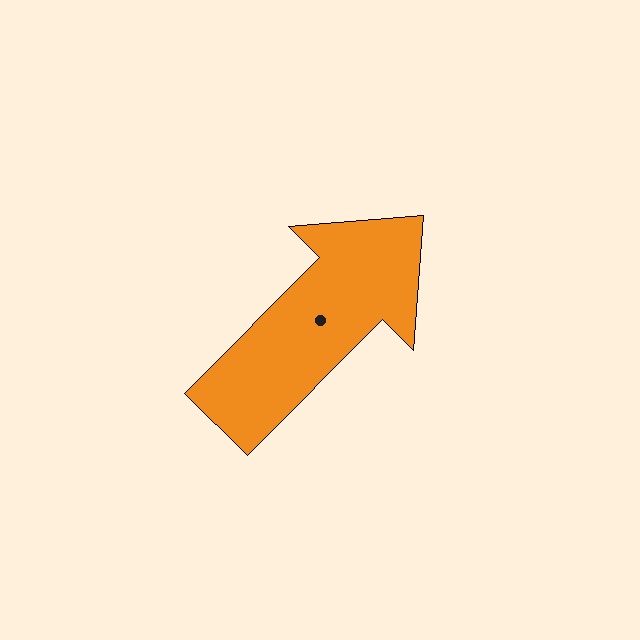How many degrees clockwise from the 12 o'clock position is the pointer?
Approximately 45 degrees.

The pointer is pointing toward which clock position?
Roughly 1 o'clock.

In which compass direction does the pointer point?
Northeast.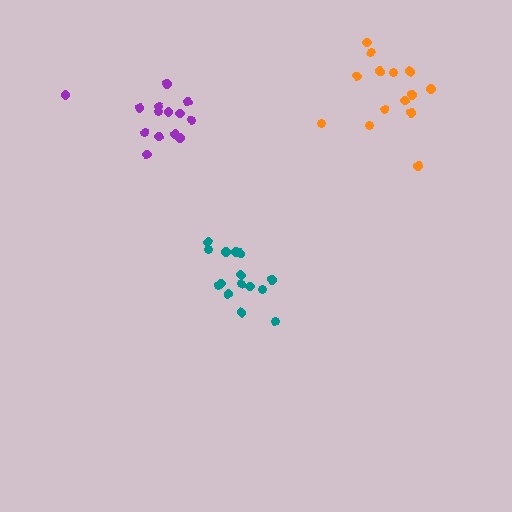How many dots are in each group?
Group 1: 15 dots, Group 2: 14 dots, Group 3: 14 dots (43 total).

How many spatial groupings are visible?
There are 3 spatial groupings.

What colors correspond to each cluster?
The clusters are colored: teal, orange, purple.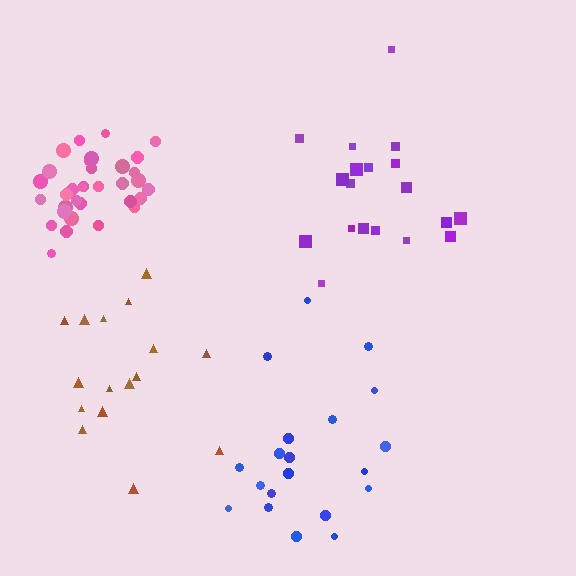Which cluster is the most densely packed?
Pink.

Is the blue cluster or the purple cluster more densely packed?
Blue.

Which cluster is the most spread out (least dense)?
Brown.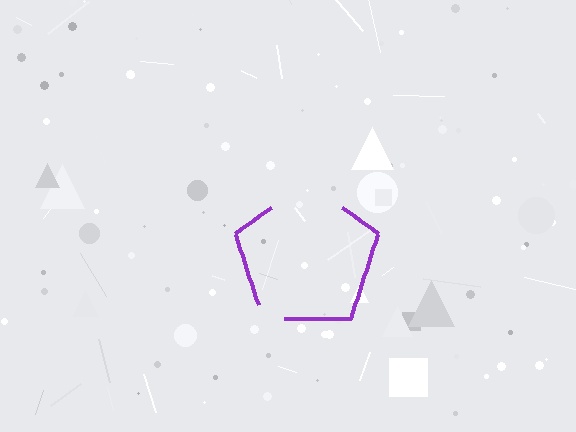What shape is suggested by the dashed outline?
The dashed outline suggests a pentagon.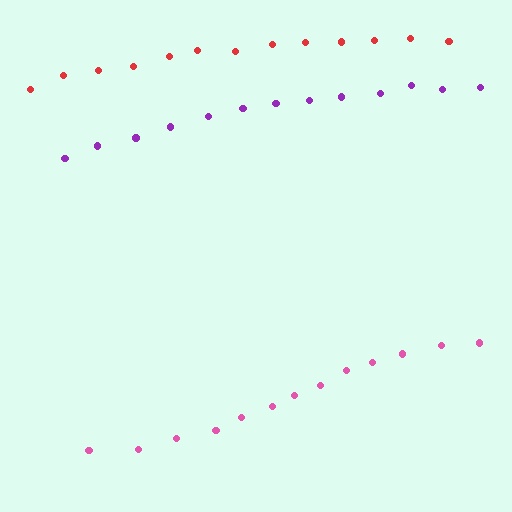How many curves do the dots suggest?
There are 3 distinct paths.